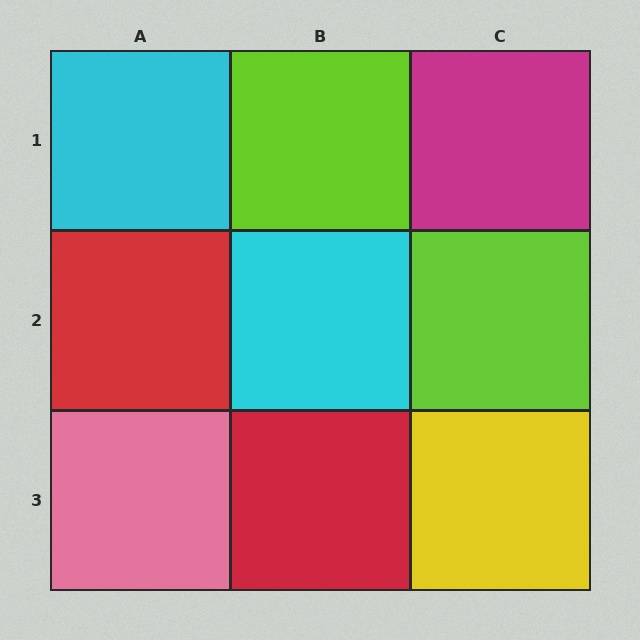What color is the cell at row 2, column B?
Cyan.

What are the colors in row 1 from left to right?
Cyan, lime, magenta.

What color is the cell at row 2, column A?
Red.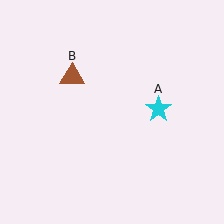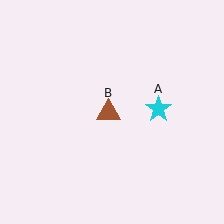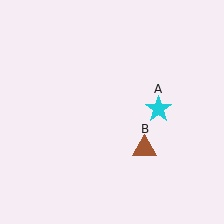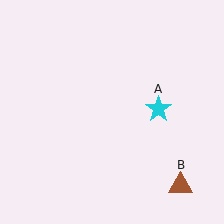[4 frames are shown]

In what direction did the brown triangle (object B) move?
The brown triangle (object B) moved down and to the right.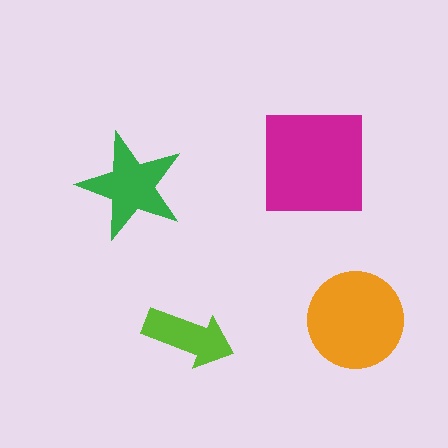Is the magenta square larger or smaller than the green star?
Larger.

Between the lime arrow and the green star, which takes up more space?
The green star.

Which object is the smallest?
The lime arrow.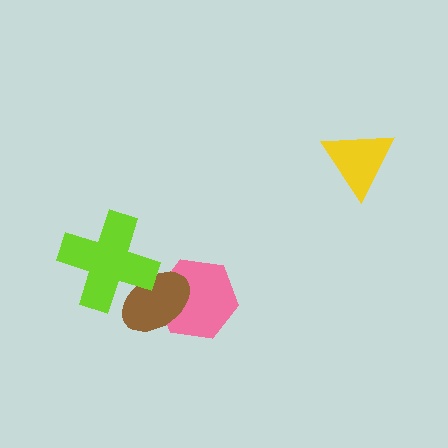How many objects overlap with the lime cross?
1 object overlaps with the lime cross.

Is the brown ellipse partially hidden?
Yes, it is partially covered by another shape.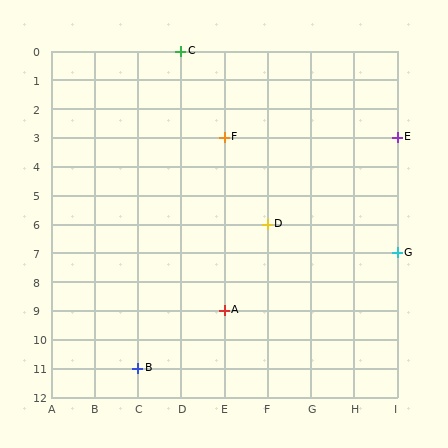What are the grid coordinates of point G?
Point G is at grid coordinates (I, 7).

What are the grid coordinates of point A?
Point A is at grid coordinates (E, 9).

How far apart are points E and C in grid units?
Points E and C are 5 columns and 3 rows apart (about 5.8 grid units diagonally).